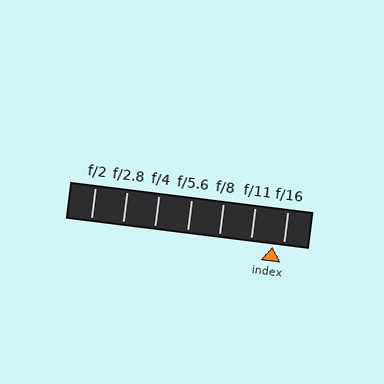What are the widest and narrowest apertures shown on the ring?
The widest aperture shown is f/2 and the narrowest is f/16.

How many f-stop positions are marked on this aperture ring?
There are 7 f-stop positions marked.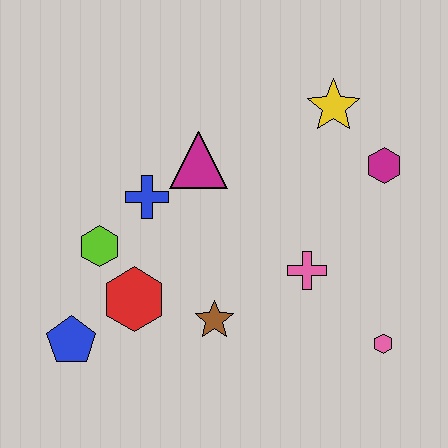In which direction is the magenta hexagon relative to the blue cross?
The magenta hexagon is to the right of the blue cross.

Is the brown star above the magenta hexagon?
No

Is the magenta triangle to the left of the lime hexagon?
No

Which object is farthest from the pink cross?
The blue pentagon is farthest from the pink cross.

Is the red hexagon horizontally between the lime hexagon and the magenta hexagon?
Yes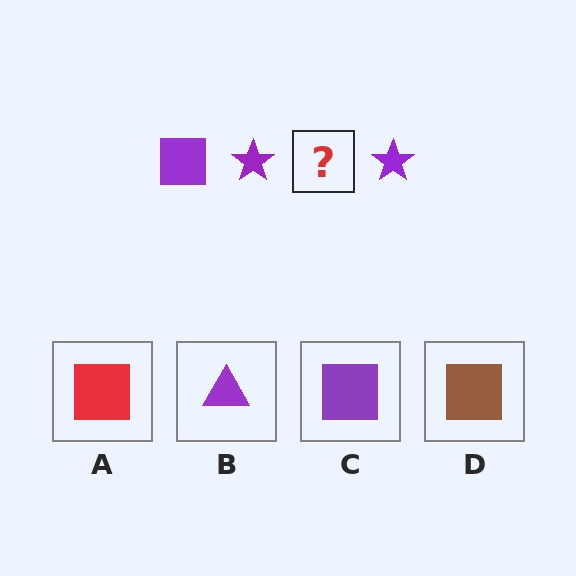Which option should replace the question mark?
Option C.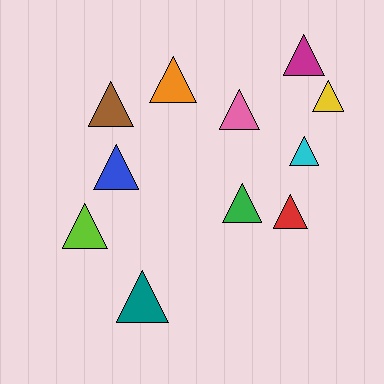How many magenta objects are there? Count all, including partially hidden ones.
There is 1 magenta object.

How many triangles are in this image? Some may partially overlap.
There are 11 triangles.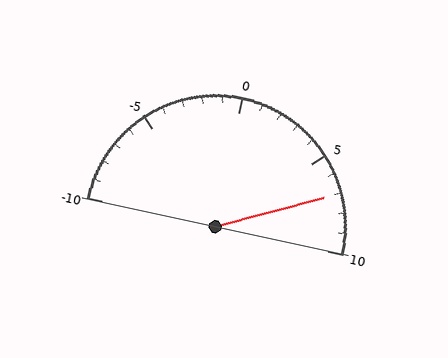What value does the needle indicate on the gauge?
The needle indicates approximately 7.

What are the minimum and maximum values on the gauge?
The gauge ranges from -10 to 10.